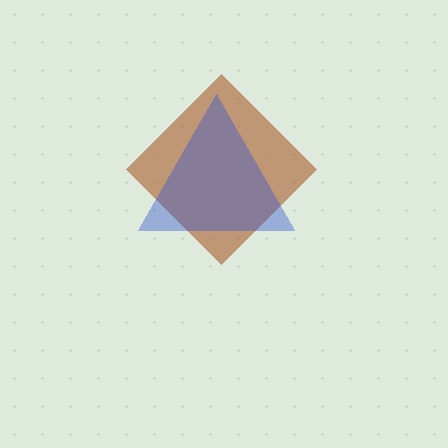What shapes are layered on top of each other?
The layered shapes are: a brown diamond, a blue triangle.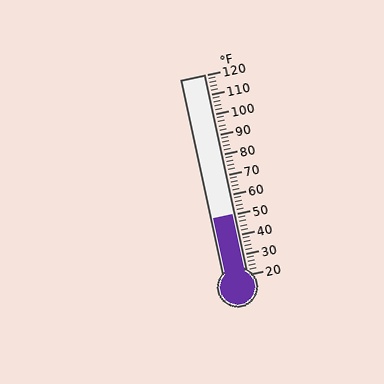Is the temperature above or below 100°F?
The temperature is below 100°F.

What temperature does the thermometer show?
The thermometer shows approximately 50°F.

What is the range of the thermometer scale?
The thermometer scale ranges from 20°F to 120°F.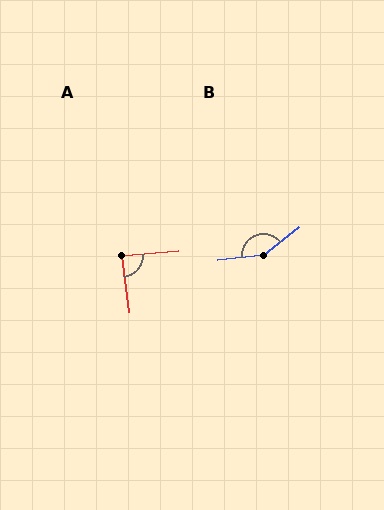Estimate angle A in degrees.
Approximately 87 degrees.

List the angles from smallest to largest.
A (87°), B (150°).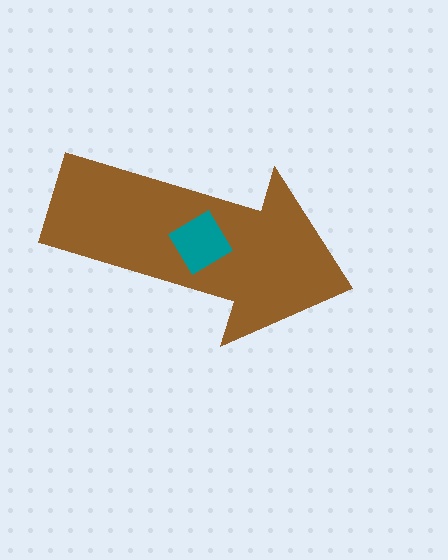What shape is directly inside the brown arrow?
The teal diamond.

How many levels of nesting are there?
2.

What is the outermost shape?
The brown arrow.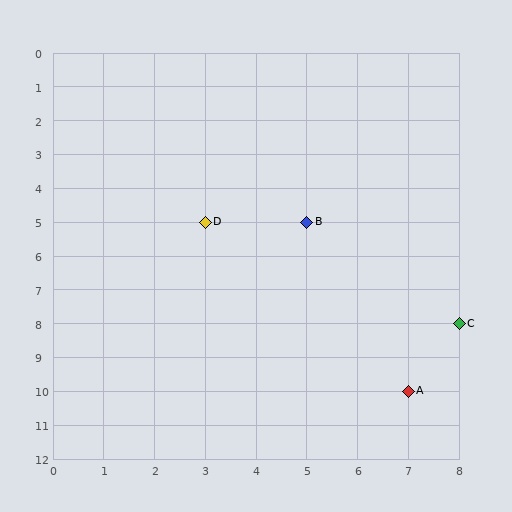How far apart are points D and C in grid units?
Points D and C are 5 columns and 3 rows apart (about 5.8 grid units diagonally).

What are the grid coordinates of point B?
Point B is at grid coordinates (5, 5).